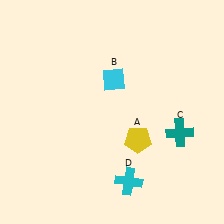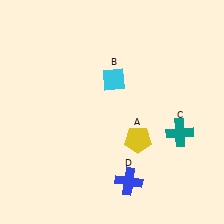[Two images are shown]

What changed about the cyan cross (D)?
In Image 1, D is cyan. In Image 2, it changed to blue.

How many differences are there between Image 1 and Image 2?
There is 1 difference between the two images.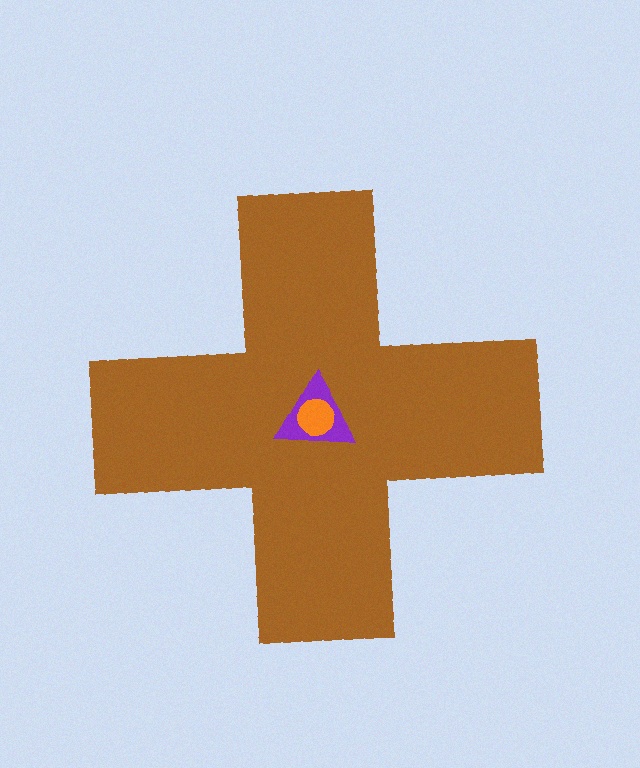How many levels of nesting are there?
3.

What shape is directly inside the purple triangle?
The orange circle.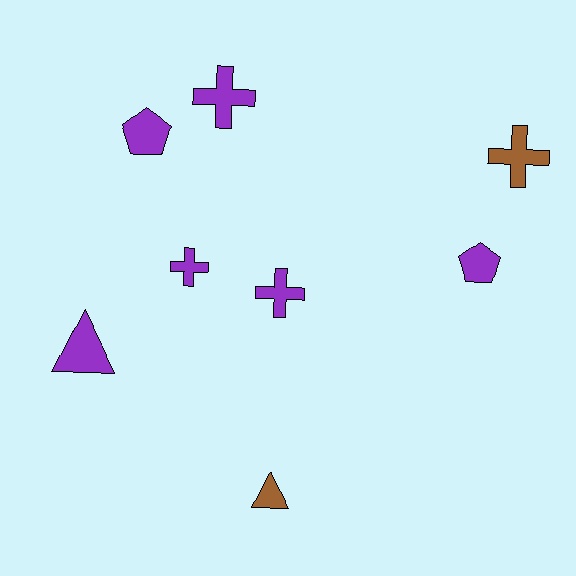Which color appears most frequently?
Purple, with 6 objects.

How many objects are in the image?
There are 8 objects.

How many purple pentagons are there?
There are 2 purple pentagons.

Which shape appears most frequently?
Cross, with 4 objects.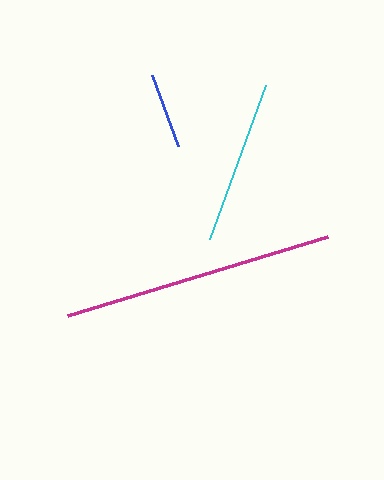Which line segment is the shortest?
The blue line is the shortest at approximately 76 pixels.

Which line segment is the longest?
The magenta line is the longest at approximately 272 pixels.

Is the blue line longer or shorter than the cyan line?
The cyan line is longer than the blue line.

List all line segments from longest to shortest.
From longest to shortest: magenta, cyan, blue.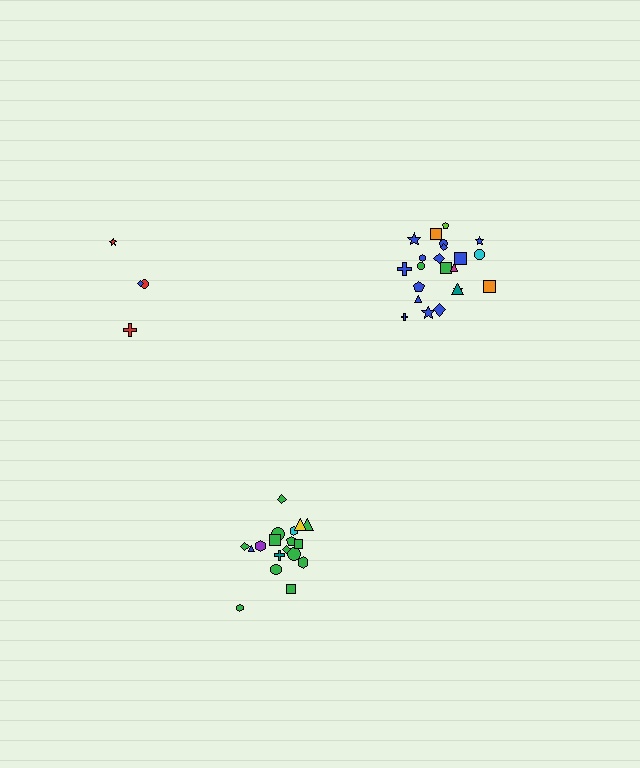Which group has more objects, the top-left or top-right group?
The top-right group.